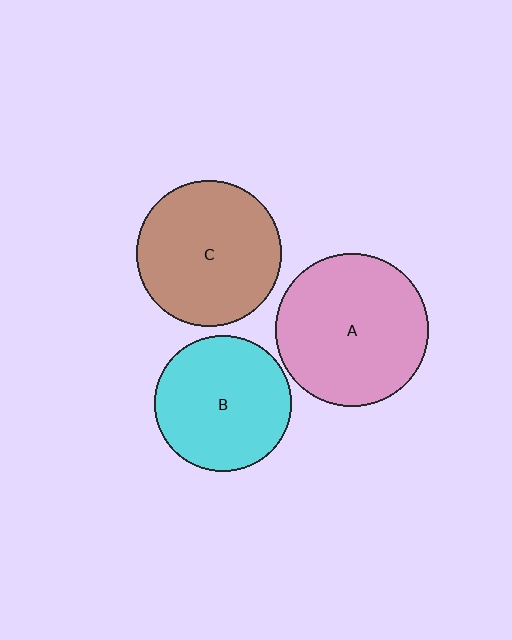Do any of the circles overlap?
No, none of the circles overlap.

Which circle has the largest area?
Circle A (pink).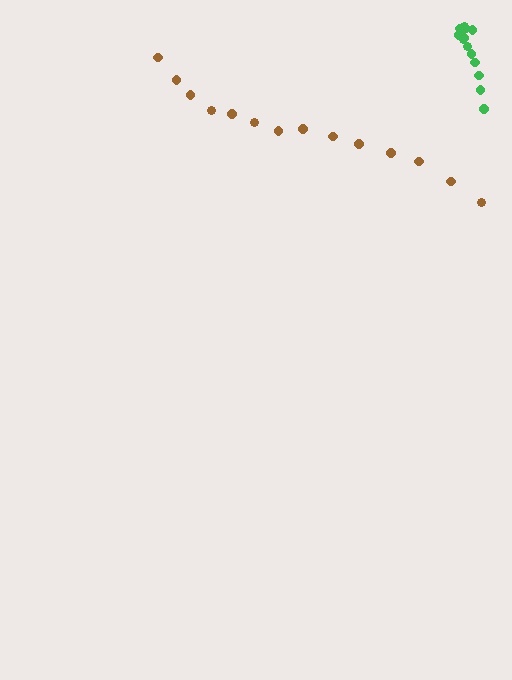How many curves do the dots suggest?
There are 2 distinct paths.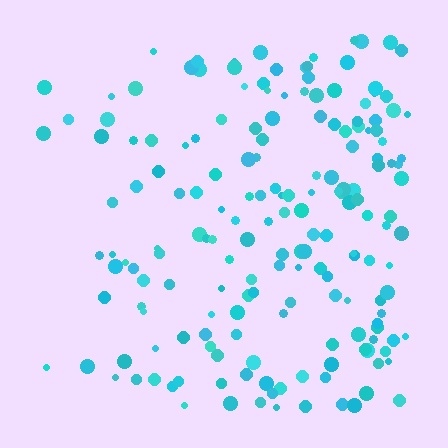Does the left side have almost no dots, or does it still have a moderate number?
Still a moderate number, just noticeably fewer than the right.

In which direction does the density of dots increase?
From left to right, with the right side densest.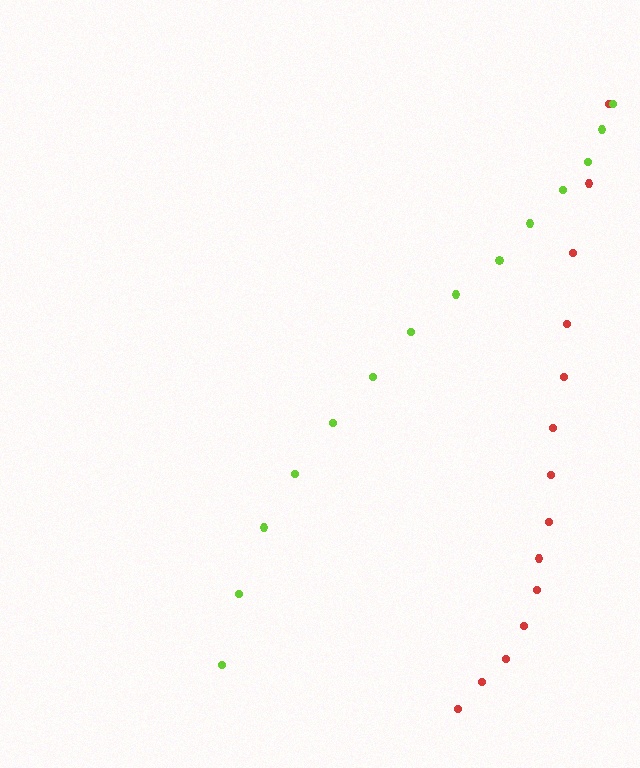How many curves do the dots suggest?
There are 2 distinct paths.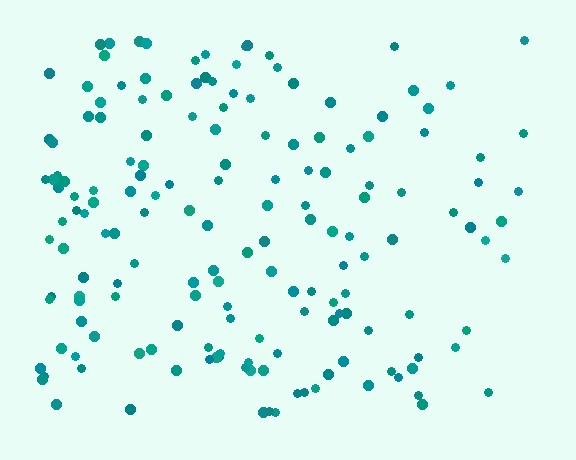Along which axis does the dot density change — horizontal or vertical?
Horizontal.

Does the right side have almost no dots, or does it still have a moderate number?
Still a moderate number, just noticeably fewer than the left.